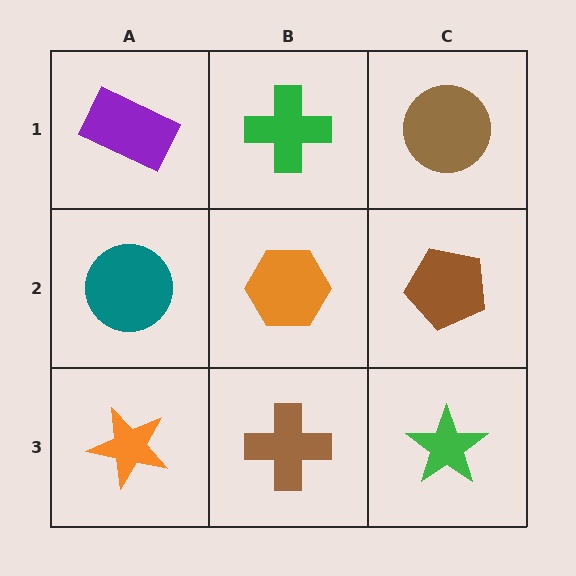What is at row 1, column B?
A green cross.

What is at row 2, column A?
A teal circle.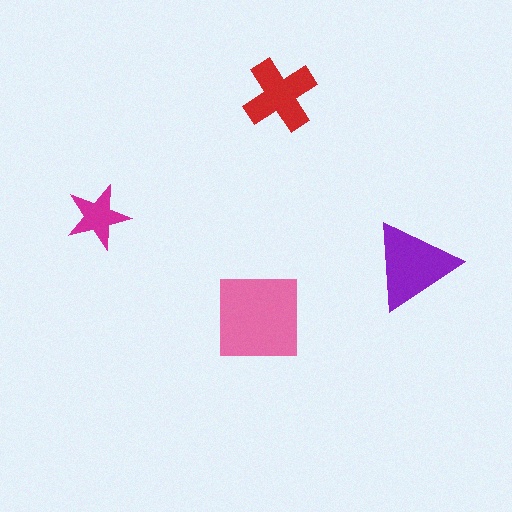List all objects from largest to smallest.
The pink square, the purple triangle, the red cross, the magenta star.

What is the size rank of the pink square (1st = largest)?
1st.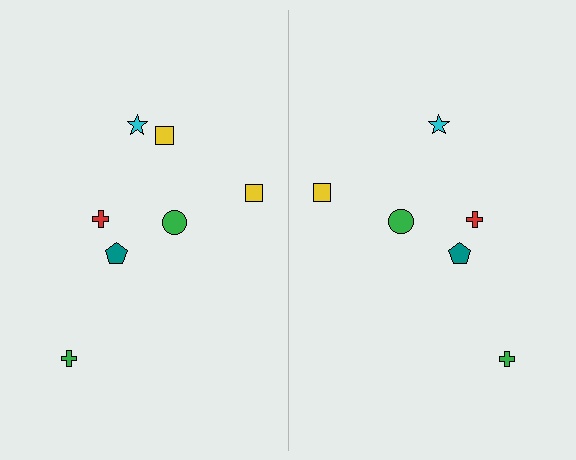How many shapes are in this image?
There are 13 shapes in this image.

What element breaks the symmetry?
A yellow square is missing from the right side.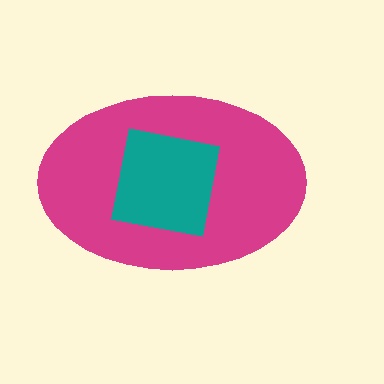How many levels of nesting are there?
2.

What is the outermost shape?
The magenta ellipse.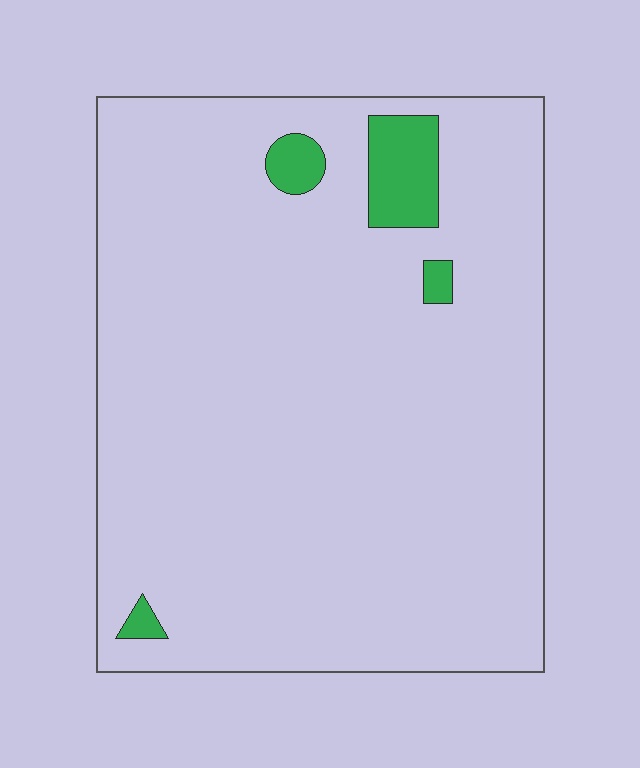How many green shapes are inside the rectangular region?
4.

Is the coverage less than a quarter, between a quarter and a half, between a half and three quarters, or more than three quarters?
Less than a quarter.